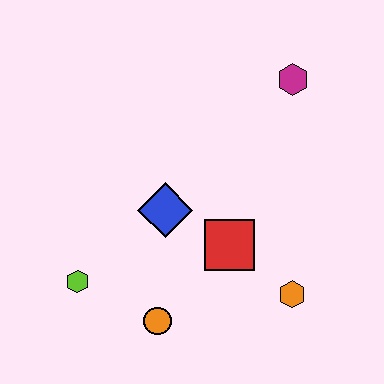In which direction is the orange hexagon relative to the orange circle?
The orange hexagon is to the right of the orange circle.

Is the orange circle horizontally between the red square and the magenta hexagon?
No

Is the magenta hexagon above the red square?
Yes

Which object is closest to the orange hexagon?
The red square is closest to the orange hexagon.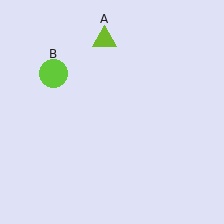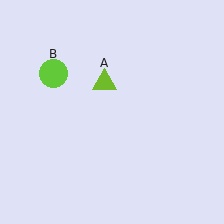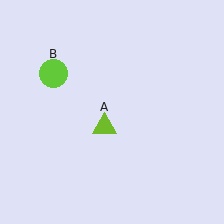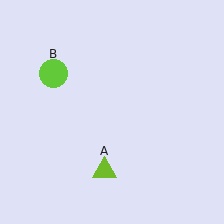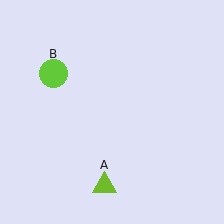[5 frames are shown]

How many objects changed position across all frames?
1 object changed position: lime triangle (object A).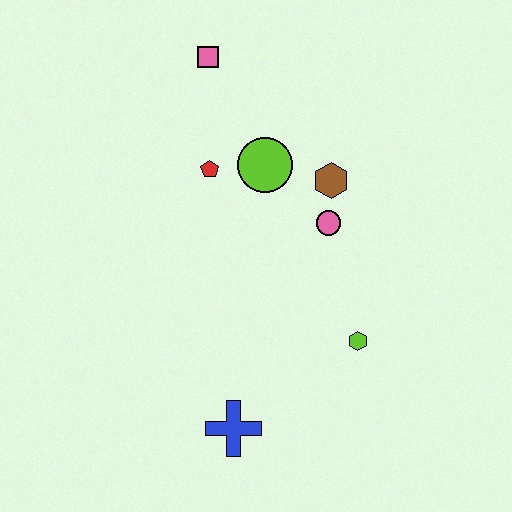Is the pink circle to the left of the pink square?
No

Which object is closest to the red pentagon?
The lime circle is closest to the red pentagon.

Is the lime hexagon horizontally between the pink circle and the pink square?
No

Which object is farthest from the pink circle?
The blue cross is farthest from the pink circle.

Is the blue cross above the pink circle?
No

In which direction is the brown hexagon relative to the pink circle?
The brown hexagon is above the pink circle.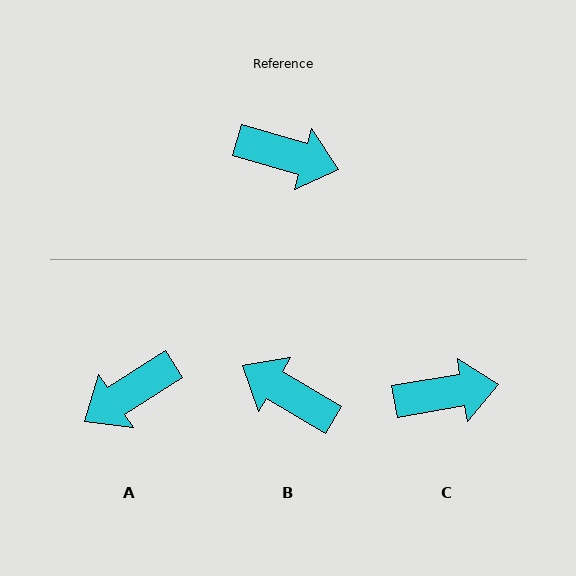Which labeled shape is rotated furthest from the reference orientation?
B, about 165 degrees away.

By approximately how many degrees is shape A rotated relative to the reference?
Approximately 131 degrees clockwise.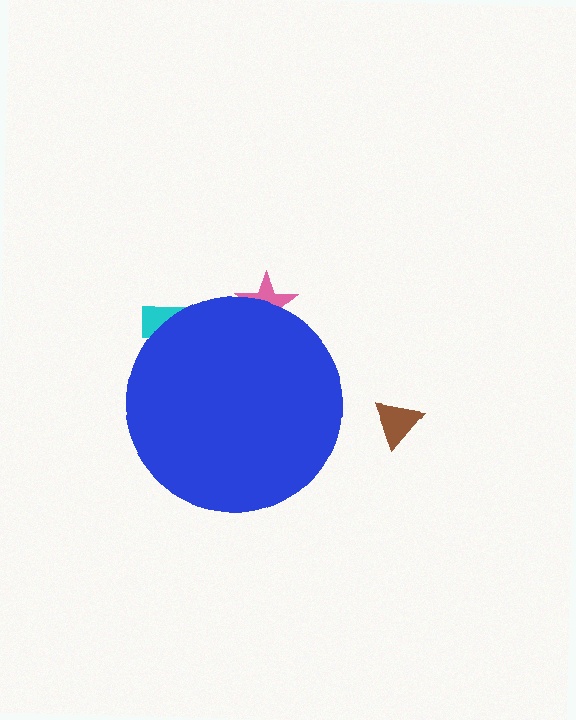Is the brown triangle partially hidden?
No, the brown triangle is fully visible.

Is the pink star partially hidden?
Yes, the pink star is partially hidden behind the blue circle.